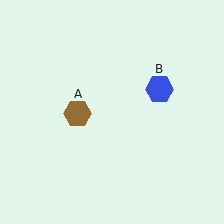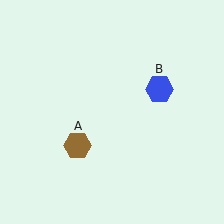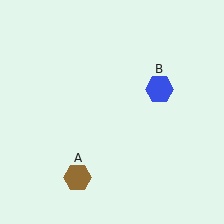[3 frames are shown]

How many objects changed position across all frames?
1 object changed position: brown hexagon (object A).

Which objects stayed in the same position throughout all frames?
Blue hexagon (object B) remained stationary.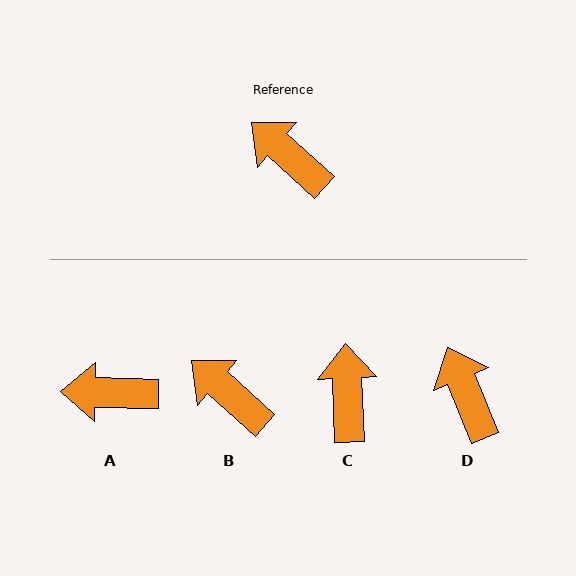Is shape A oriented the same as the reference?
No, it is off by about 40 degrees.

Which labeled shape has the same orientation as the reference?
B.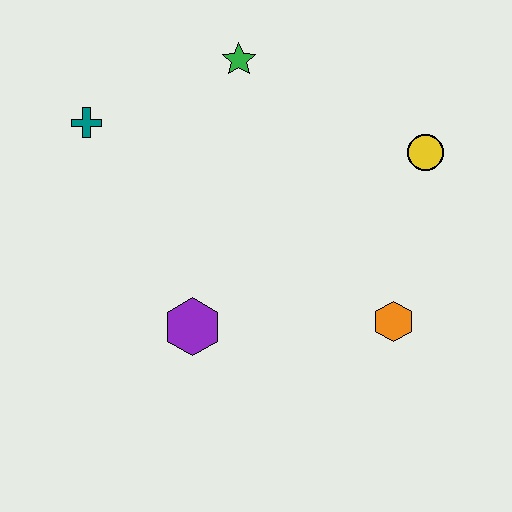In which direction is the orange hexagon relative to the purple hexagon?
The orange hexagon is to the right of the purple hexagon.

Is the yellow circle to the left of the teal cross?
No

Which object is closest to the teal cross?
The green star is closest to the teal cross.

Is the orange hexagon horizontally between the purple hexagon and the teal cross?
No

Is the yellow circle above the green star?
No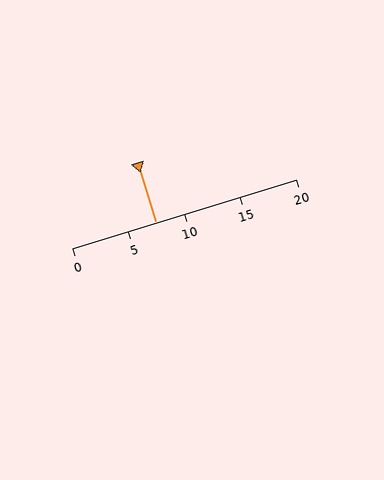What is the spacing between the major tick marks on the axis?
The major ticks are spaced 5 apart.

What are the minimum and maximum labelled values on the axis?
The axis runs from 0 to 20.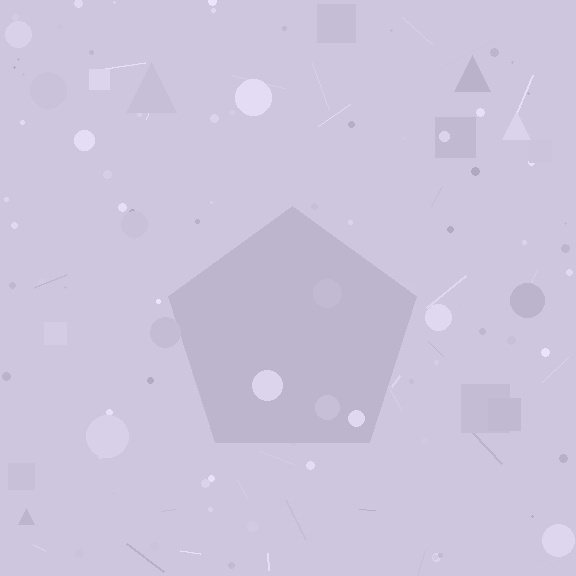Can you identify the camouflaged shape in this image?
The camouflaged shape is a pentagon.